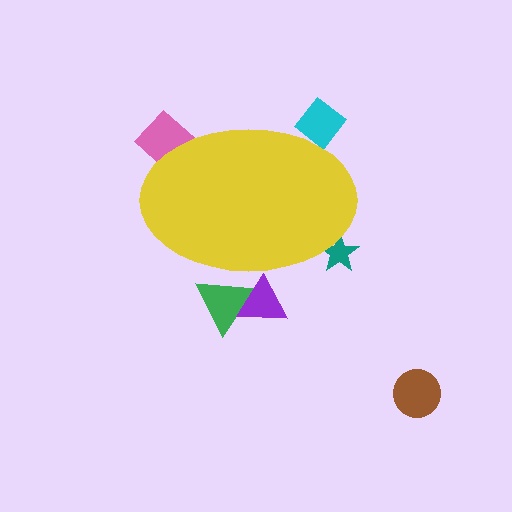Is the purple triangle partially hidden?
Yes, the purple triangle is partially hidden behind the yellow ellipse.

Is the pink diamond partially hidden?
Yes, the pink diamond is partially hidden behind the yellow ellipse.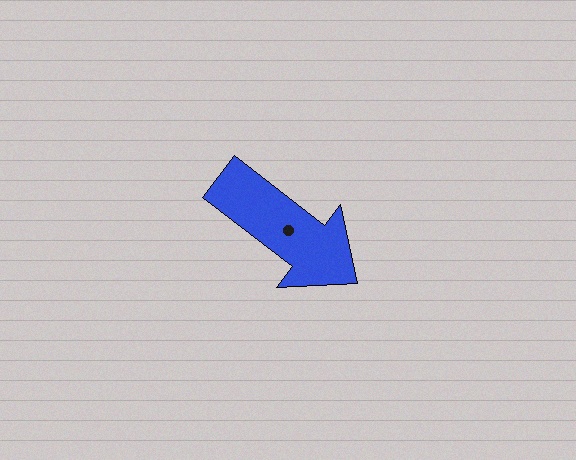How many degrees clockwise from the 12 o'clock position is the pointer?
Approximately 127 degrees.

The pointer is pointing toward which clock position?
Roughly 4 o'clock.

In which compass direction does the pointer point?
Southeast.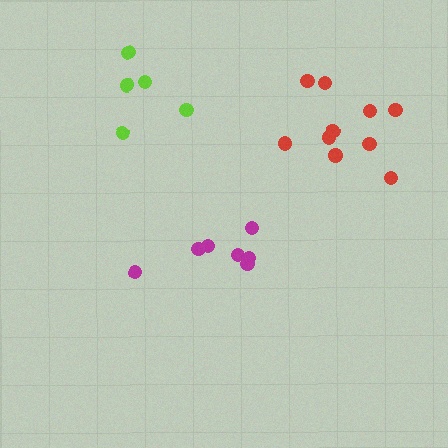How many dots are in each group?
Group 1: 10 dots, Group 2: 7 dots, Group 3: 5 dots (22 total).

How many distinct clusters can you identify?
There are 3 distinct clusters.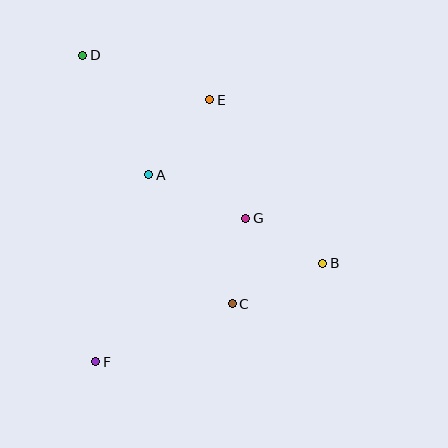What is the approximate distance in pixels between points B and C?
The distance between B and C is approximately 99 pixels.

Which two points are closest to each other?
Points C and G are closest to each other.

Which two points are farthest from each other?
Points B and D are farthest from each other.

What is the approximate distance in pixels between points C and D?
The distance between C and D is approximately 290 pixels.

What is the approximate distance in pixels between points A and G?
The distance between A and G is approximately 106 pixels.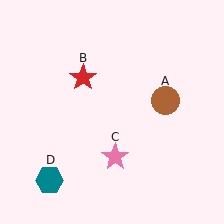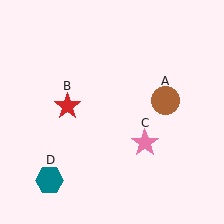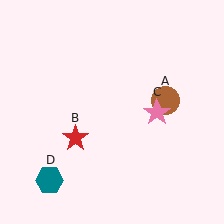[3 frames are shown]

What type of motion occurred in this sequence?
The red star (object B), pink star (object C) rotated counterclockwise around the center of the scene.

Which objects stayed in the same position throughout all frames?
Brown circle (object A) and teal hexagon (object D) remained stationary.